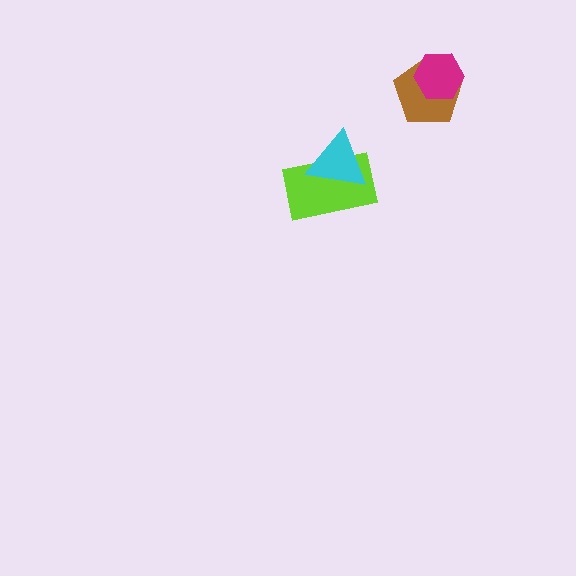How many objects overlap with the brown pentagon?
1 object overlaps with the brown pentagon.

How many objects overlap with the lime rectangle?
1 object overlaps with the lime rectangle.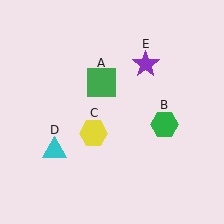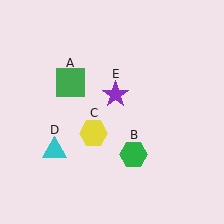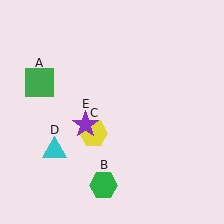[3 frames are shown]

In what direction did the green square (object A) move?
The green square (object A) moved left.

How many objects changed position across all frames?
3 objects changed position: green square (object A), green hexagon (object B), purple star (object E).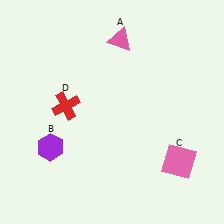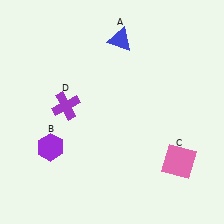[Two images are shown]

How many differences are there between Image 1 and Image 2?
There are 2 differences between the two images.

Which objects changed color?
A changed from pink to blue. D changed from red to purple.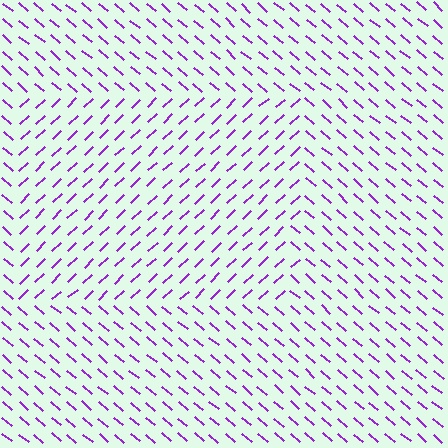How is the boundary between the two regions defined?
The boundary is defined purely by a change in line orientation (approximately 84 degrees difference). All lines are the same color and thickness.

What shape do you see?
I see a rectangle.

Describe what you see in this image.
The image is filled with small purple line segments. A rectangle region in the image has lines oriented differently from the surrounding lines, creating a visible texture boundary.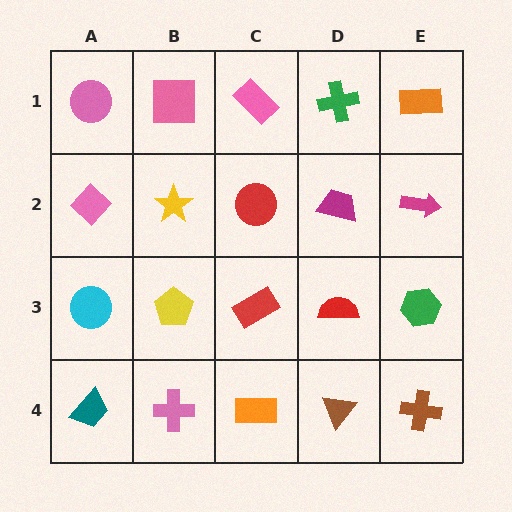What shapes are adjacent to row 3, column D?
A magenta trapezoid (row 2, column D), a brown triangle (row 4, column D), a red rectangle (row 3, column C), a green hexagon (row 3, column E).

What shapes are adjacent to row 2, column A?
A pink circle (row 1, column A), a cyan circle (row 3, column A), a yellow star (row 2, column B).